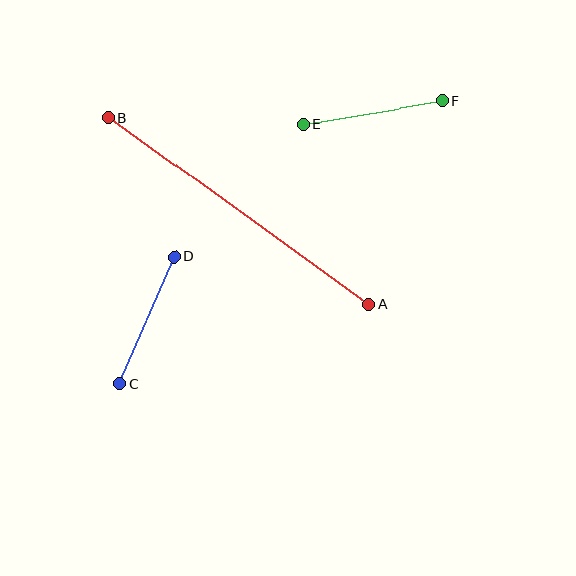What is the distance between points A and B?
The distance is approximately 320 pixels.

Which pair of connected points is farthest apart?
Points A and B are farthest apart.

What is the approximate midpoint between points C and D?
The midpoint is at approximately (147, 320) pixels.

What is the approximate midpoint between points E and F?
The midpoint is at approximately (373, 113) pixels.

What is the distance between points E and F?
The distance is approximately 141 pixels.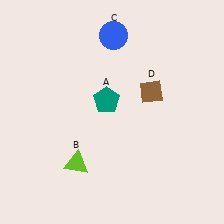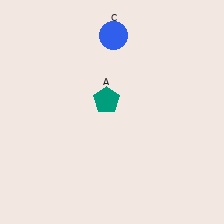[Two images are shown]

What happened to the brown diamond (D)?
The brown diamond (D) was removed in Image 2. It was in the top-right area of Image 1.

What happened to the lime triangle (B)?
The lime triangle (B) was removed in Image 2. It was in the bottom-left area of Image 1.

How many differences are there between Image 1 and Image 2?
There are 2 differences between the two images.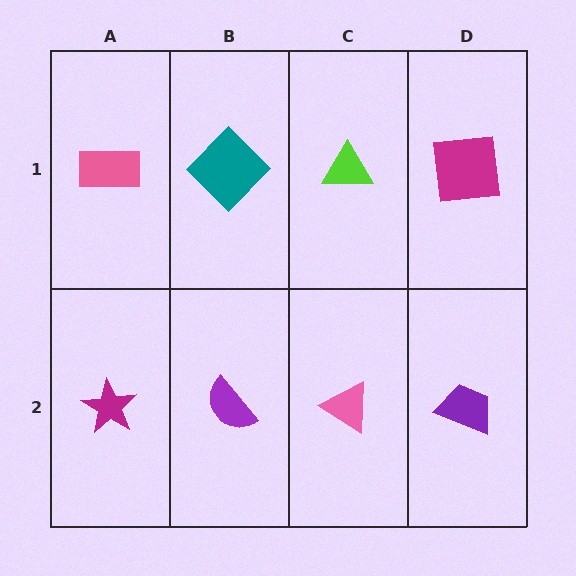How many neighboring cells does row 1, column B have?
3.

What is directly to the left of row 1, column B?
A pink rectangle.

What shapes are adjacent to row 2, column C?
A lime triangle (row 1, column C), a purple semicircle (row 2, column B), a purple trapezoid (row 2, column D).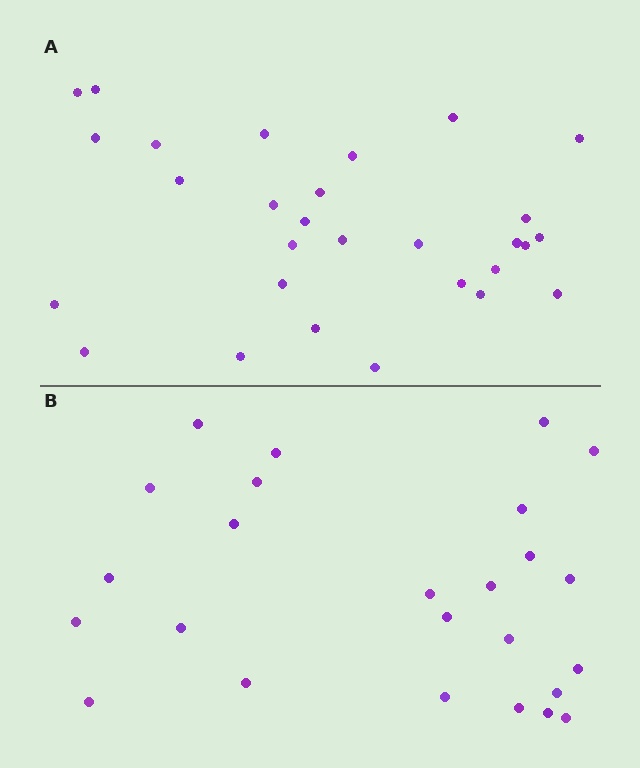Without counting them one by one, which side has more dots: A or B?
Region A (the top region) has more dots.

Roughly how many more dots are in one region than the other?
Region A has about 4 more dots than region B.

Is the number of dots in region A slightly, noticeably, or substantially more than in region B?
Region A has only slightly more — the two regions are fairly close. The ratio is roughly 1.2 to 1.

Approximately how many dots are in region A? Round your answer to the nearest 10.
About 30 dots. (The exact count is 29, which rounds to 30.)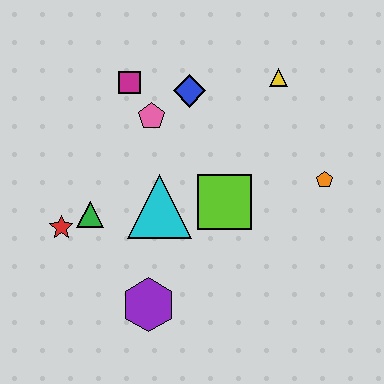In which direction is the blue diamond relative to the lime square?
The blue diamond is above the lime square.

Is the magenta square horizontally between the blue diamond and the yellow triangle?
No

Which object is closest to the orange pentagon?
The lime square is closest to the orange pentagon.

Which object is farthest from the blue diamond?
The purple hexagon is farthest from the blue diamond.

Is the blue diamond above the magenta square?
No